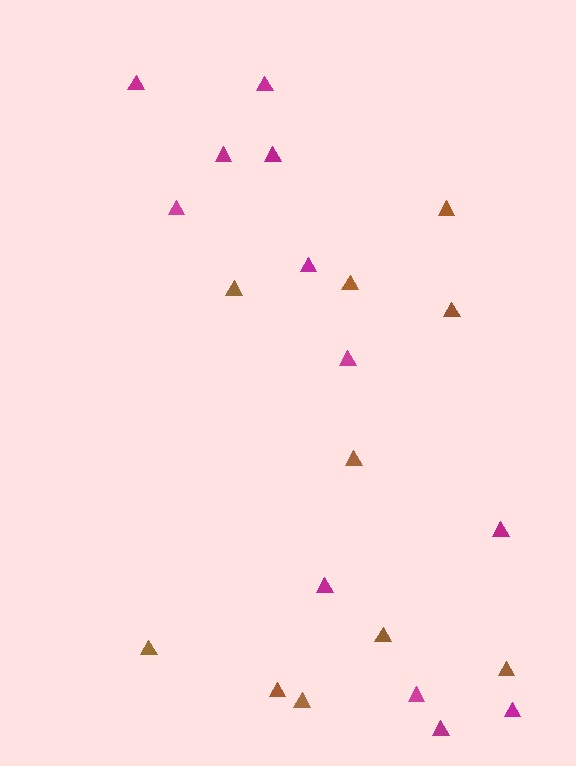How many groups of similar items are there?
There are 2 groups: one group of brown triangles (10) and one group of magenta triangles (12).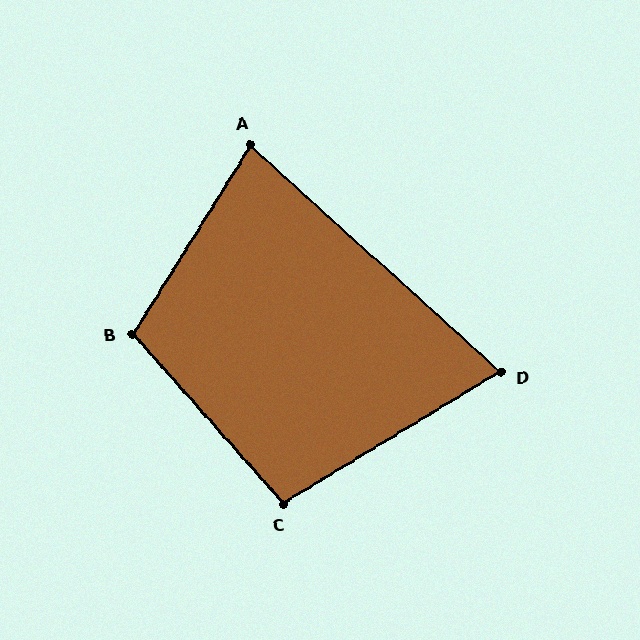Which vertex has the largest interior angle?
B, at approximately 107 degrees.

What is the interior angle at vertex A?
Approximately 80 degrees (acute).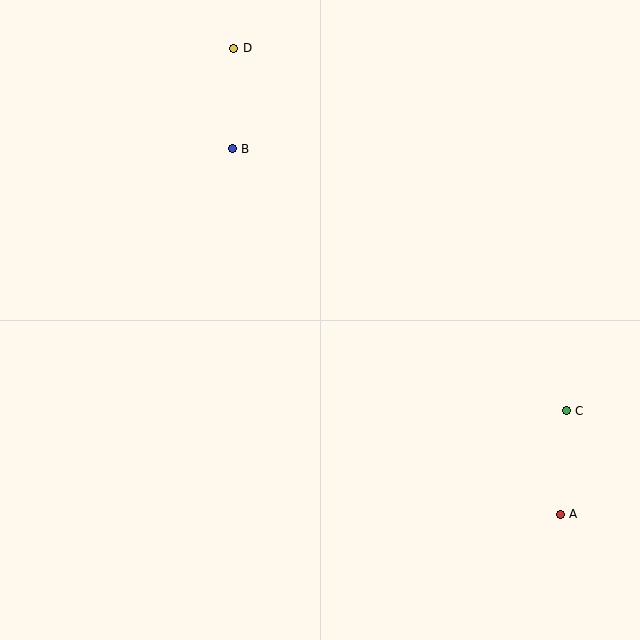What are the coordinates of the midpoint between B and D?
The midpoint between B and D is at (233, 99).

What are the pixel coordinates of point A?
Point A is at (560, 514).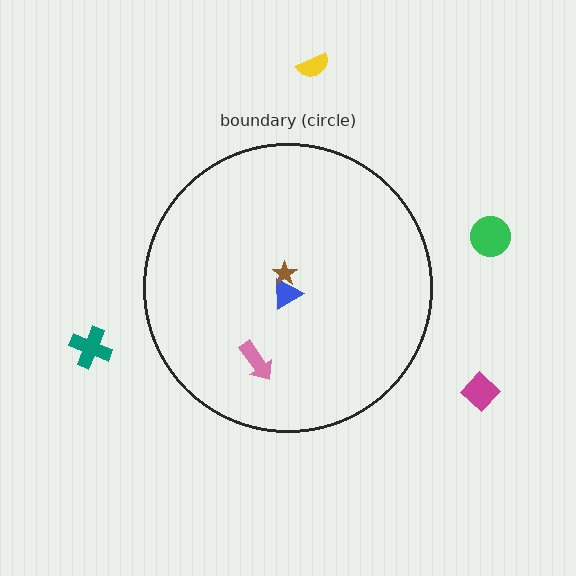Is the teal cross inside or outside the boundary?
Outside.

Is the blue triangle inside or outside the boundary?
Inside.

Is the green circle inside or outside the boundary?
Outside.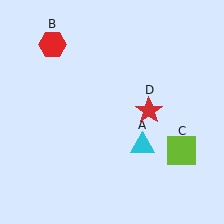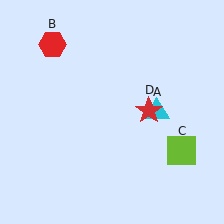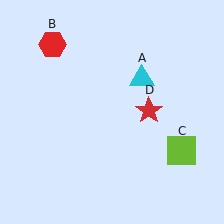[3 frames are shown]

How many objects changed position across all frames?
1 object changed position: cyan triangle (object A).